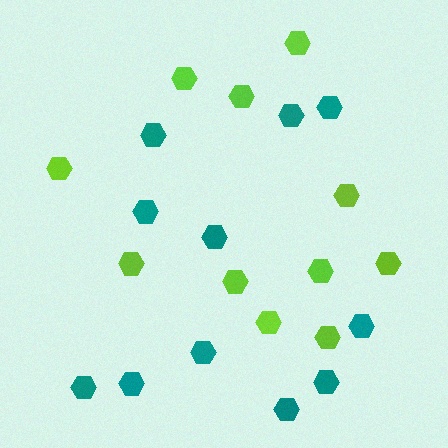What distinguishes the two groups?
There are 2 groups: one group of lime hexagons (11) and one group of teal hexagons (11).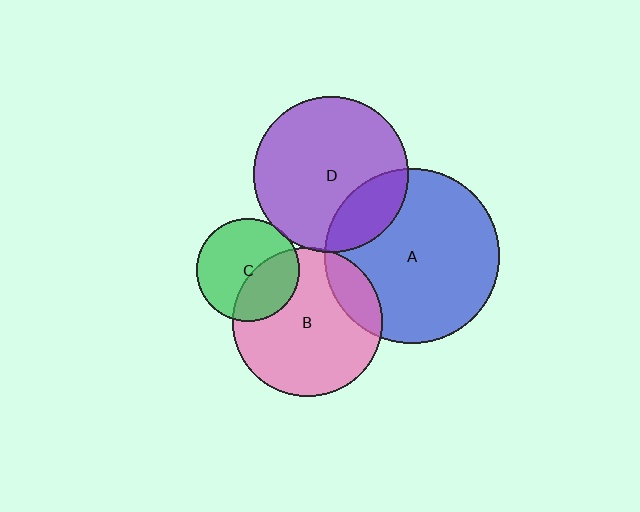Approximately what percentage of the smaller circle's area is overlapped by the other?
Approximately 15%.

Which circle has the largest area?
Circle A (blue).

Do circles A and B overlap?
Yes.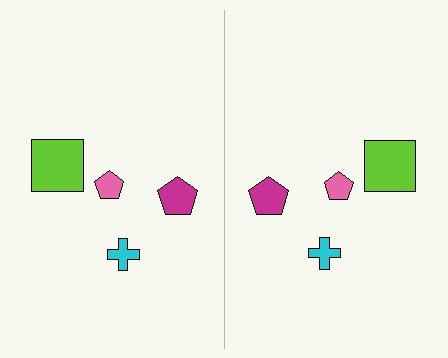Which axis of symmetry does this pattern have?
The pattern has a vertical axis of symmetry running through the center of the image.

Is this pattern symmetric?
Yes, this pattern has bilateral (reflection) symmetry.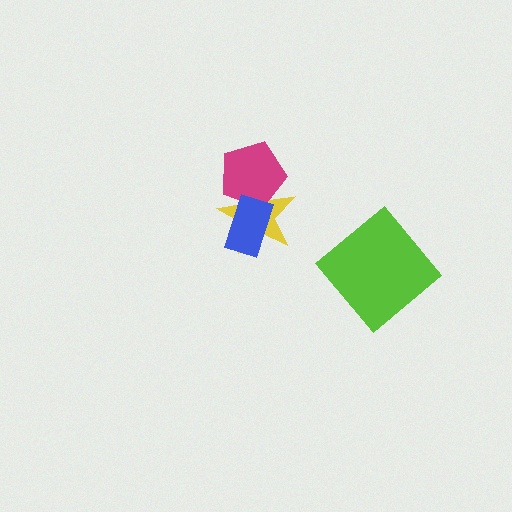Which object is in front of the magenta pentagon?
The blue rectangle is in front of the magenta pentagon.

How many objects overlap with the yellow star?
2 objects overlap with the yellow star.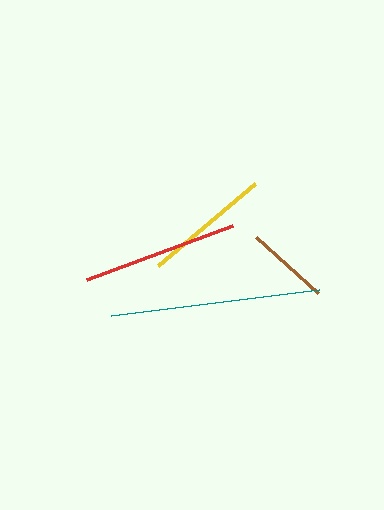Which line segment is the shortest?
The brown line is the shortest at approximately 84 pixels.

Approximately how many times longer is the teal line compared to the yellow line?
The teal line is approximately 1.6 times the length of the yellow line.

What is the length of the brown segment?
The brown segment is approximately 84 pixels long.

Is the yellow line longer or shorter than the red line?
The red line is longer than the yellow line.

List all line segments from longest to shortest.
From longest to shortest: teal, red, yellow, brown.